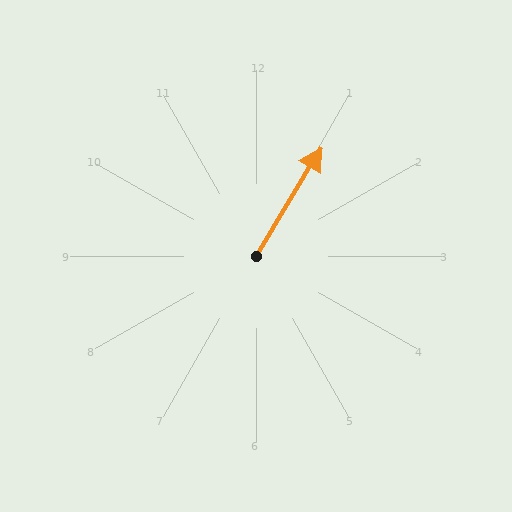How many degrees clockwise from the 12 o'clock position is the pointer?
Approximately 31 degrees.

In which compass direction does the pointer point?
Northeast.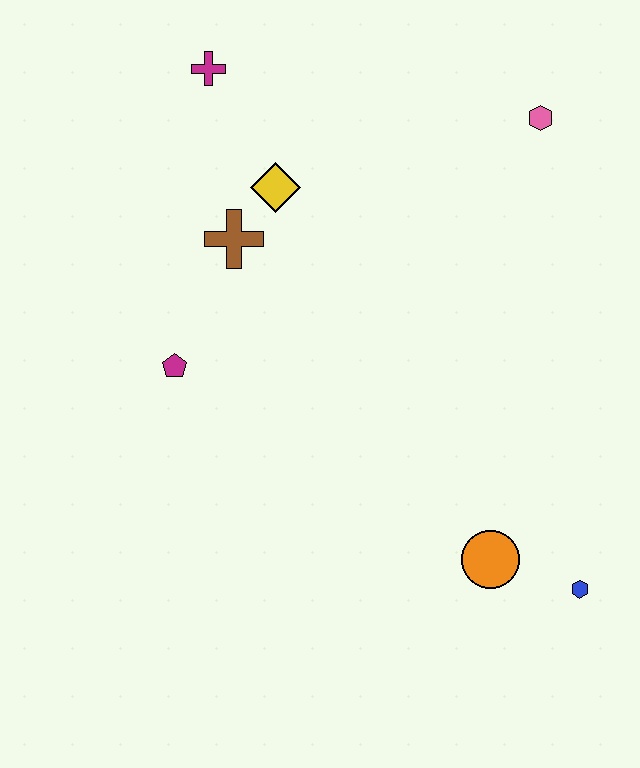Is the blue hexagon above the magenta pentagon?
No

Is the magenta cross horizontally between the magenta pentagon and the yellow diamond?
Yes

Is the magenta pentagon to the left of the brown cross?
Yes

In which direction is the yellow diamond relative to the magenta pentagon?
The yellow diamond is above the magenta pentagon.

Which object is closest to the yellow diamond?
The brown cross is closest to the yellow diamond.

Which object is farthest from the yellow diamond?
The blue hexagon is farthest from the yellow diamond.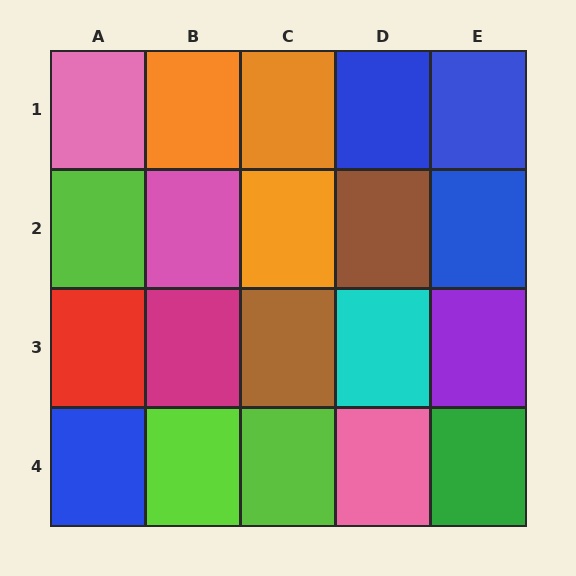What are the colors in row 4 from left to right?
Blue, lime, lime, pink, green.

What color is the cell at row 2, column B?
Pink.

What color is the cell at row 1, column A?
Pink.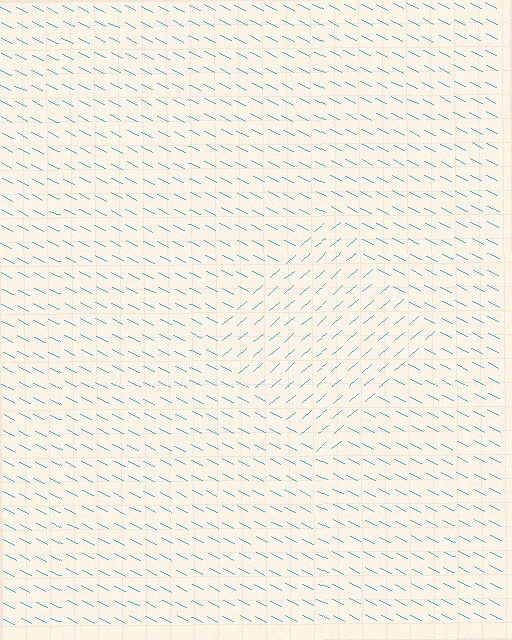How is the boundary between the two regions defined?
The boundary is defined purely by a change in line orientation (approximately 67 degrees difference). All lines are the same color and thickness.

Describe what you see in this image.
The image is filled with small cyan line segments. A diamond region in the image has lines oriented differently from the surrounding lines, creating a visible texture boundary.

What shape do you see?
I see a diamond.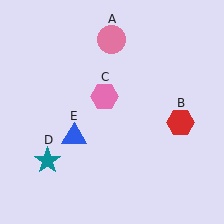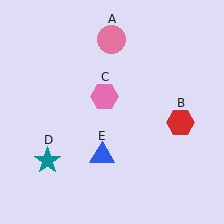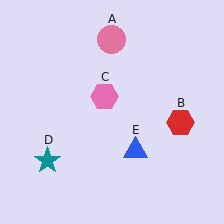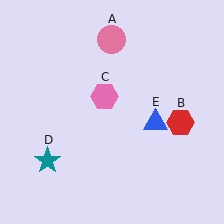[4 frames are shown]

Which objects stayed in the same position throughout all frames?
Pink circle (object A) and red hexagon (object B) and pink hexagon (object C) and teal star (object D) remained stationary.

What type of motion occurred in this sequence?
The blue triangle (object E) rotated counterclockwise around the center of the scene.